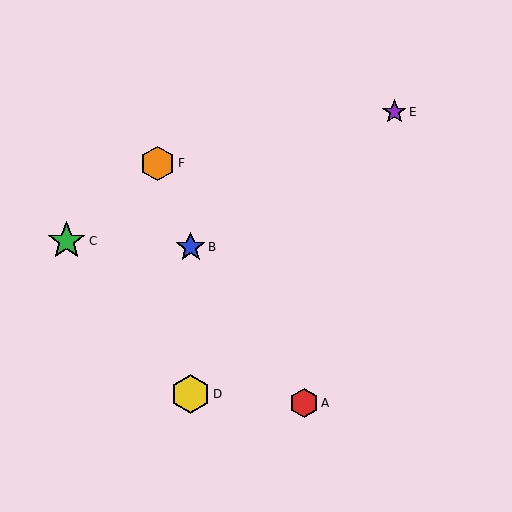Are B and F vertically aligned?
No, B is at x≈191 and F is at x≈157.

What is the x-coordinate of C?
Object C is at x≈67.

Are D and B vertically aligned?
Yes, both are at x≈191.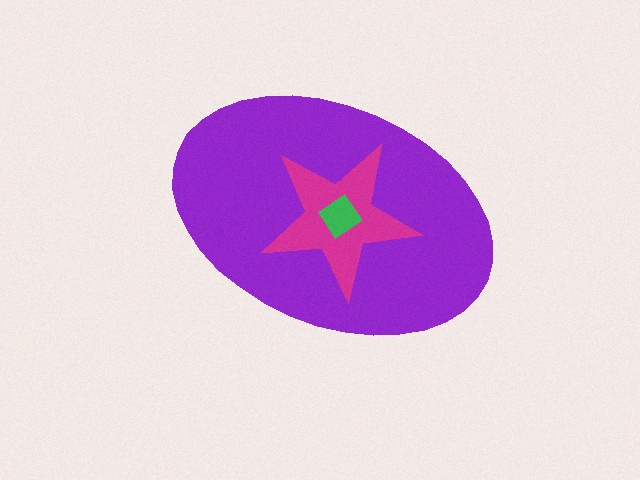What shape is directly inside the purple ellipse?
The magenta star.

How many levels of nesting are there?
3.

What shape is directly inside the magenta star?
The green diamond.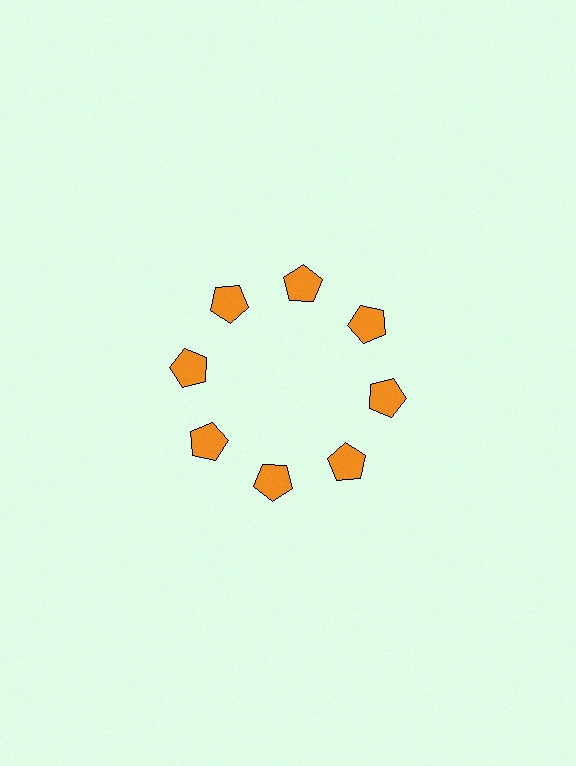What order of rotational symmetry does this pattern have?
This pattern has 8-fold rotational symmetry.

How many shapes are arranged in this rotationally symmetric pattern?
There are 8 shapes, arranged in 8 groups of 1.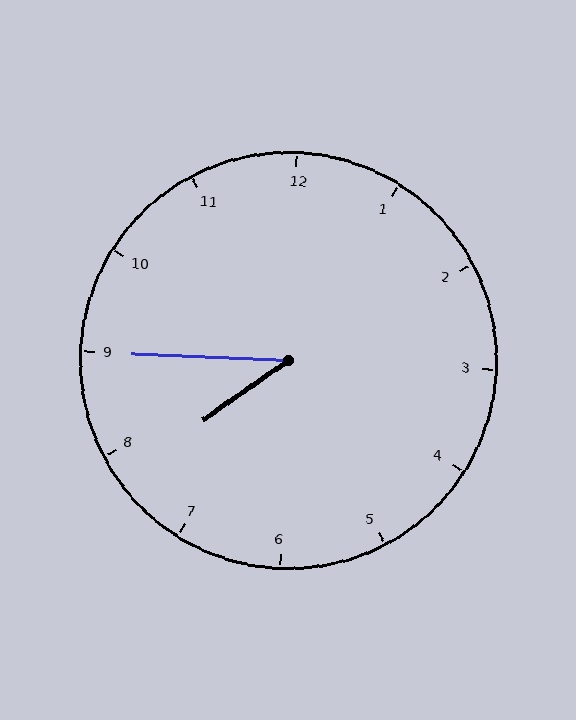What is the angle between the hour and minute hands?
Approximately 38 degrees.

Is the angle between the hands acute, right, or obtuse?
It is acute.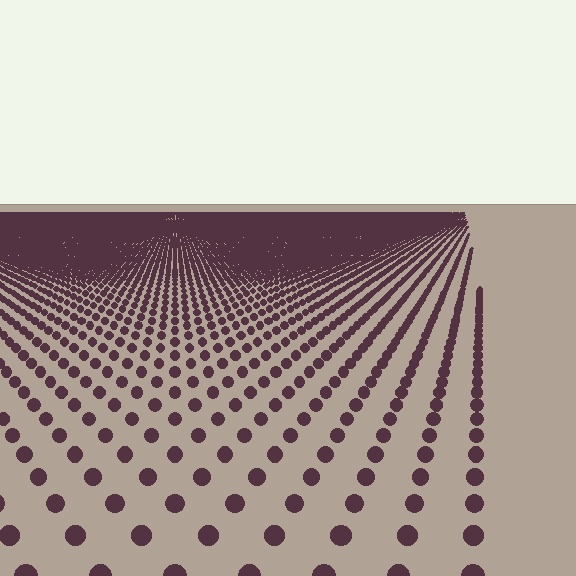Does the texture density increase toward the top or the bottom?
Density increases toward the top.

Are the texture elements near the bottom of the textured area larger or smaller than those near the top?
Larger. Near the bottom, elements are closer to the viewer and appear at a bigger on-screen size.